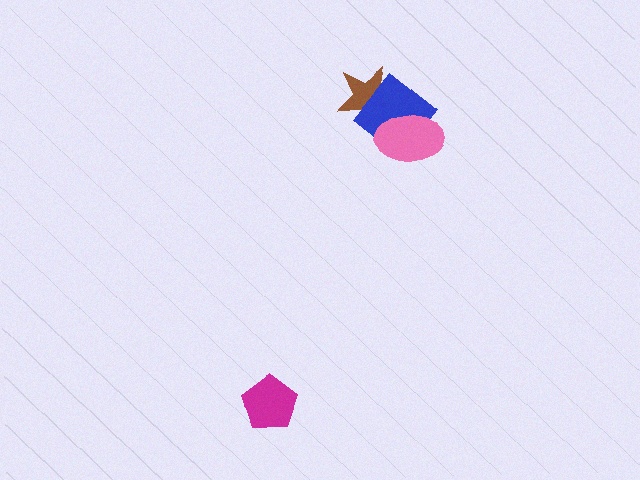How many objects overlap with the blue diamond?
2 objects overlap with the blue diamond.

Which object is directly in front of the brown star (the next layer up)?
The blue diamond is directly in front of the brown star.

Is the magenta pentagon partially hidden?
No, no other shape covers it.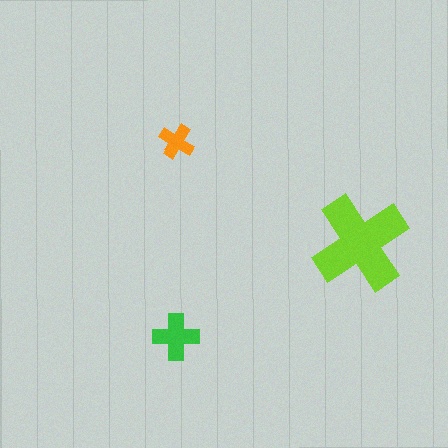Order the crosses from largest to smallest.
the lime one, the green one, the orange one.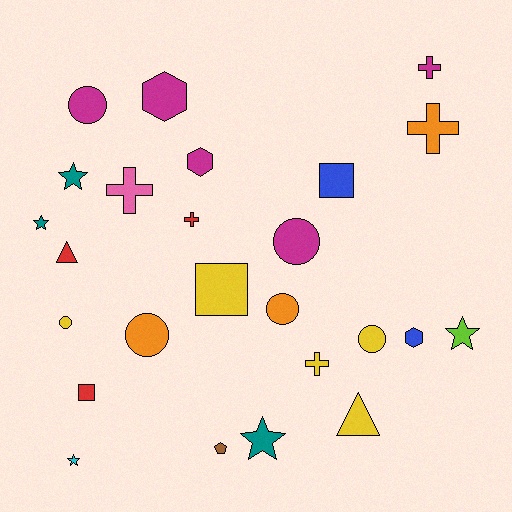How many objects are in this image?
There are 25 objects.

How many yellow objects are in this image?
There are 5 yellow objects.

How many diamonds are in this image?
There are no diamonds.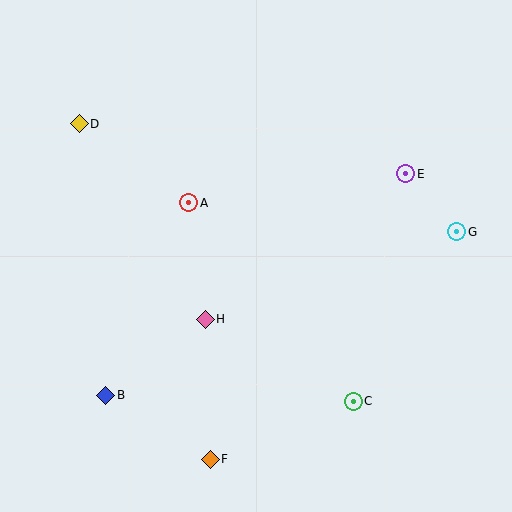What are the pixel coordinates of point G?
Point G is at (457, 232).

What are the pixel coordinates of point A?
Point A is at (189, 203).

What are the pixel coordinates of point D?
Point D is at (79, 124).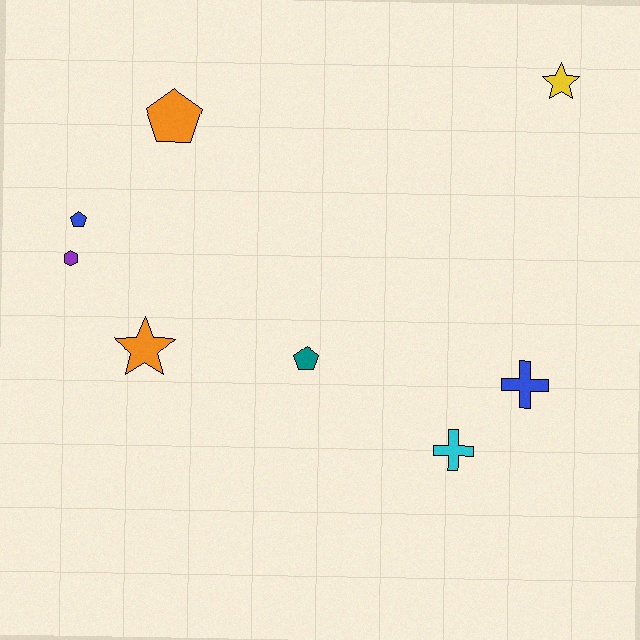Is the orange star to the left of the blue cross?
Yes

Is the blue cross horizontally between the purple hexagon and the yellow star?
Yes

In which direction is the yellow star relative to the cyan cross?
The yellow star is above the cyan cross.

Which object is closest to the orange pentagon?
The blue pentagon is closest to the orange pentagon.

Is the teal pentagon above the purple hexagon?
No